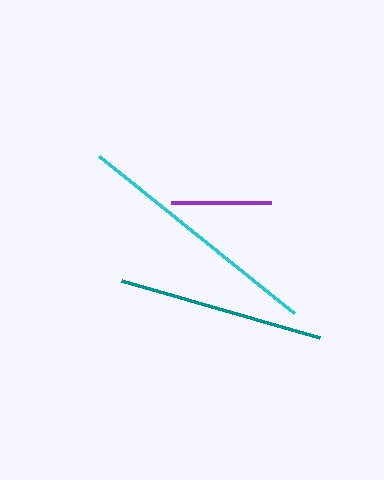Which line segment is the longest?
The cyan line is the longest at approximately 250 pixels.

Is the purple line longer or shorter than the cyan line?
The cyan line is longer than the purple line.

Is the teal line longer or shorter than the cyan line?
The cyan line is longer than the teal line.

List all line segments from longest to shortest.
From longest to shortest: cyan, teal, purple.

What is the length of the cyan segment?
The cyan segment is approximately 250 pixels long.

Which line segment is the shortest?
The purple line is the shortest at approximately 100 pixels.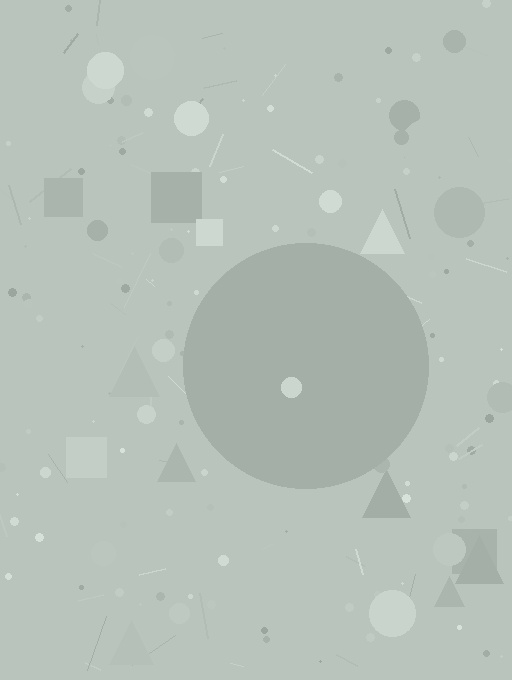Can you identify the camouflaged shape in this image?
The camouflaged shape is a circle.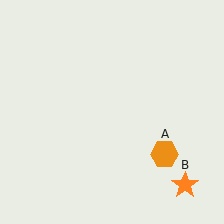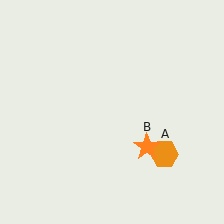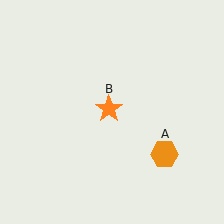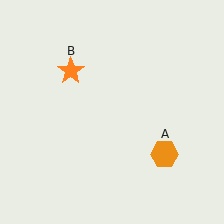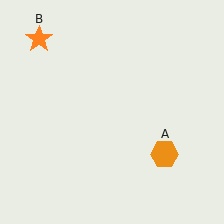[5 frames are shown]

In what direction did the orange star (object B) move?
The orange star (object B) moved up and to the left.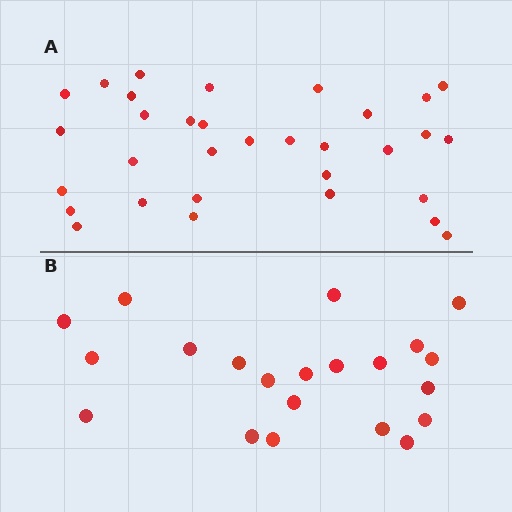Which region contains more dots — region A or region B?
Region A (the top region) has more dots.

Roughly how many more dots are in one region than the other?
Region A has roughly 12 or so more dots than region B.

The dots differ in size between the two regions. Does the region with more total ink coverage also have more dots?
No. Region B has more total ink coverage because its dots are larger, but region A actually contains more individual dots. Total area can be misleading — the number of items is what matters here.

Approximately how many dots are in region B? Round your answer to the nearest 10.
About 20 dots. (The exact count is 21, which rounds to 20.)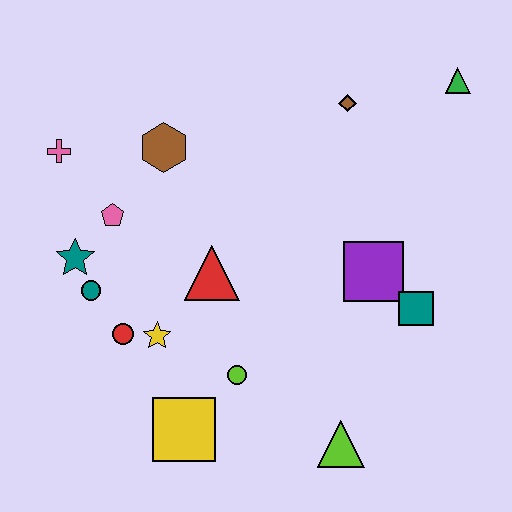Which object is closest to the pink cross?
The pink pentagon is closest to the pink cross.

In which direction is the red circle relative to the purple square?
The red circle is to the left of the purple square.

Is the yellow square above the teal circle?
No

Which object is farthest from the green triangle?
The yellow square is farthest from the green triangle.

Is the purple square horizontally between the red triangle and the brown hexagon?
No